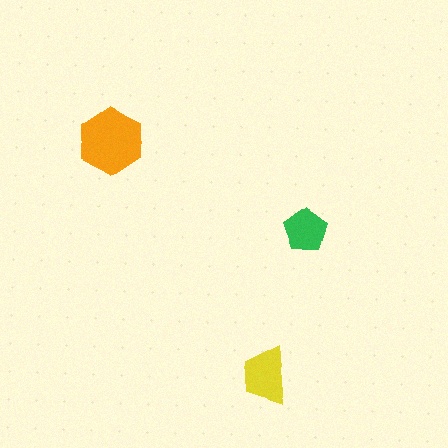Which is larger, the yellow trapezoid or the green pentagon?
The yellow trapezoid.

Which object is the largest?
The orange hexagon.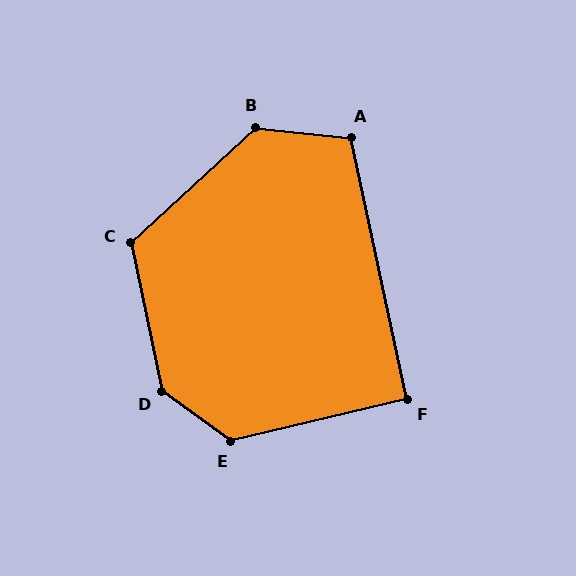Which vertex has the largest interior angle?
D, at approximately 137 degrees.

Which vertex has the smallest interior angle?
F, at approximately 91 degrees.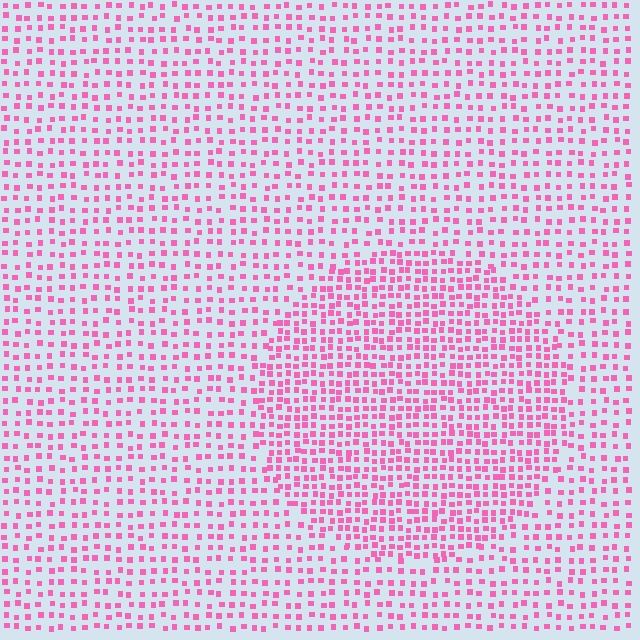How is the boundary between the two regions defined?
The boundary is defined by a change in element density (approximately 1.7x ratio). All elements are the same color, size, and shape.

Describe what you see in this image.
The image contains small pink elements arranged at two different densities. A circle-shaped region is visible where the elements are more densely packed than the surrounding area.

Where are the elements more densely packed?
The elements are more densely packed inside the circle boundary.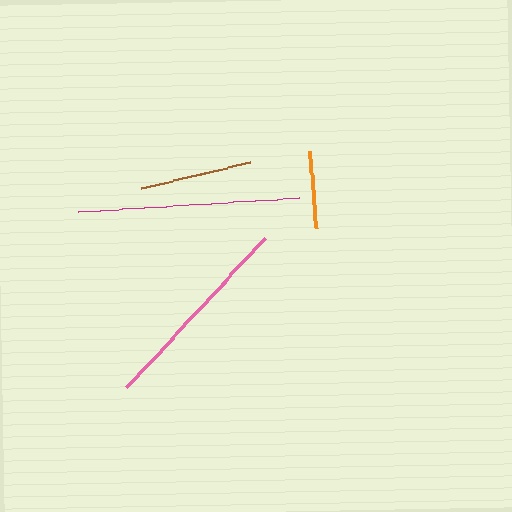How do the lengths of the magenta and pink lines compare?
The magenta and pink lines are approximately the same length.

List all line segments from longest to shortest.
From longest to shortest: magenta, pink, brown, orange.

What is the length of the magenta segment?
The magenta segment is approximately 221 pixels long.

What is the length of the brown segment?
The brown segment is approximately 112 pixels long.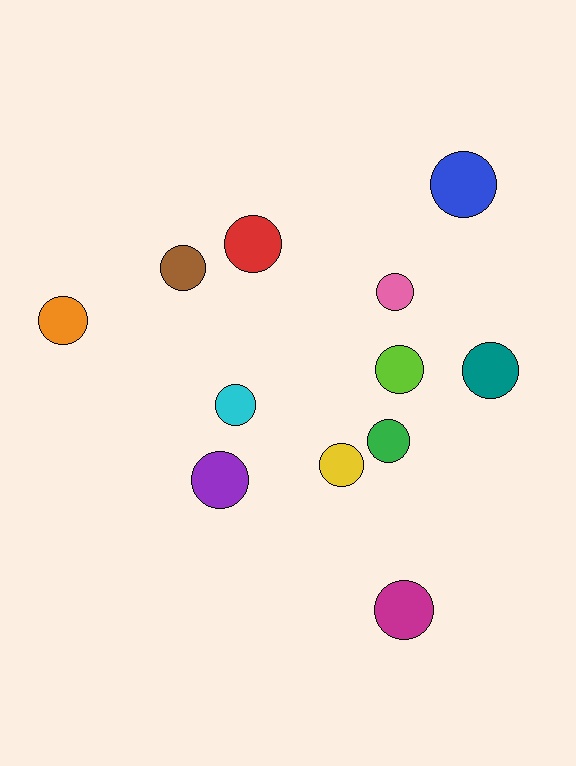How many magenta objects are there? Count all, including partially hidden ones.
There is 1 magenta object.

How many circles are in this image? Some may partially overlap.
There are 12 circles.